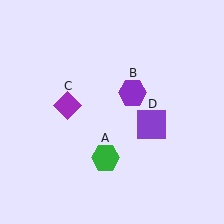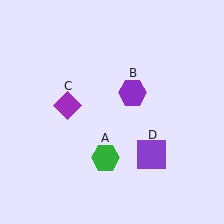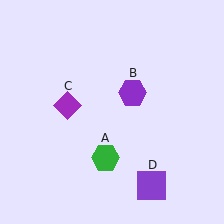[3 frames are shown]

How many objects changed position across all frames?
1 object changed position: purple square (object D).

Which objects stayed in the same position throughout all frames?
Green hexagon (object A) and purple hexagon (object B) and purple diamond (object C) remained stationary.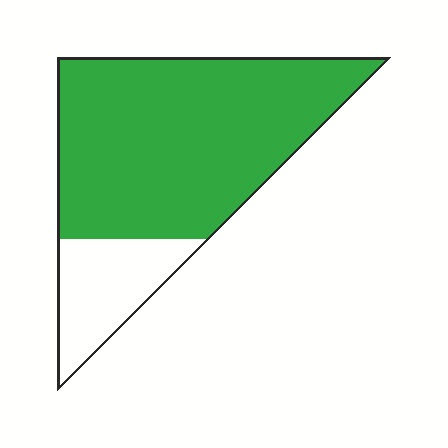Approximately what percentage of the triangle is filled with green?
Approximately 80%.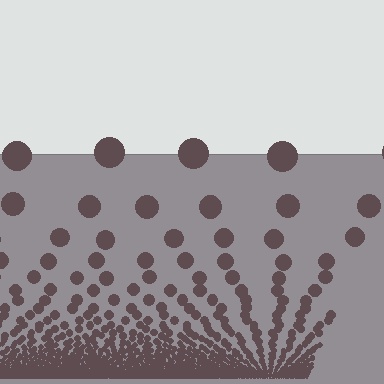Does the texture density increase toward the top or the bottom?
Density increases toward the bottom.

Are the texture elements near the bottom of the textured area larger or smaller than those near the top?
Smaller. The gradient is inverted — elements near the bottom are smaller and denser.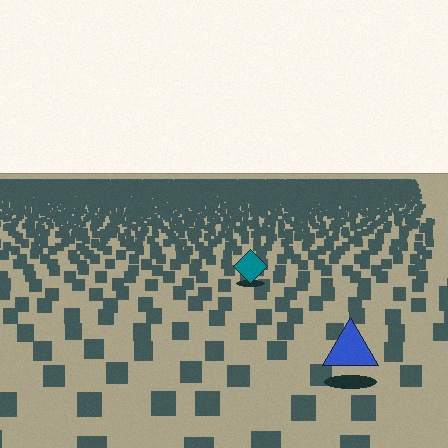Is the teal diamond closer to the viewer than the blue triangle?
No. The blue triangle is closer — you can tell from the texture gradient: the ground texture is coarser near it.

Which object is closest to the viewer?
The blue triangle is closest. The texture marks near it are larger and more spread out.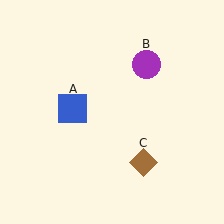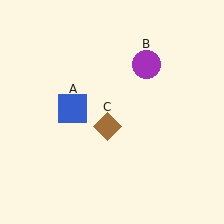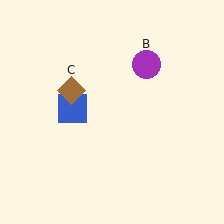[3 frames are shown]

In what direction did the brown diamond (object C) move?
The brown diamond (object C) moved up and to the left.